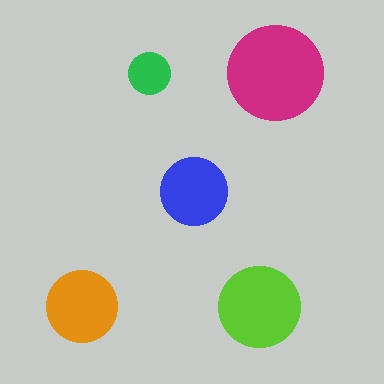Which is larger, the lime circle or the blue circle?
The lime one.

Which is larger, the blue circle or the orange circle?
The orange one.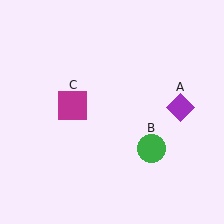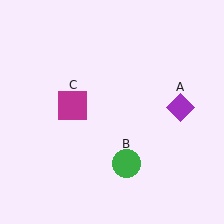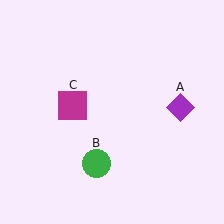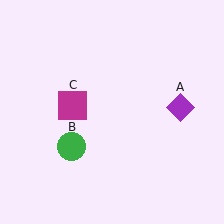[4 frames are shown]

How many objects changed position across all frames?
1 object changed position: green circle (object B).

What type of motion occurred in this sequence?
The green circle (object B) rotated clockwise around the center of the scene.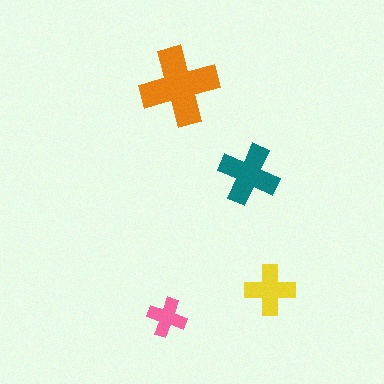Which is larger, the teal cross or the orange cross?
The orange one.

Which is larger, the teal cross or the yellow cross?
The teal one.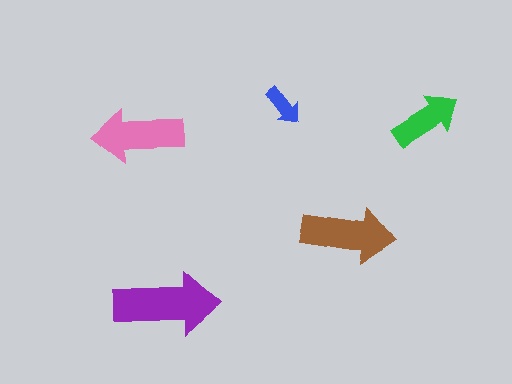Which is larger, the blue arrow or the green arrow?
The green one.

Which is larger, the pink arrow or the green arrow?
The pink one.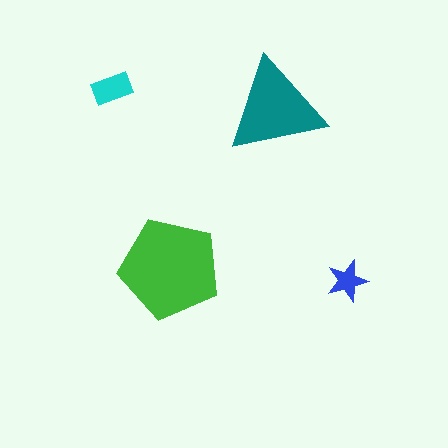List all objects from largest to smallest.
The green pentagon, the teal triangle, the cyan rectangle, the blue star.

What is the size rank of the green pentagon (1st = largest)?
1st.